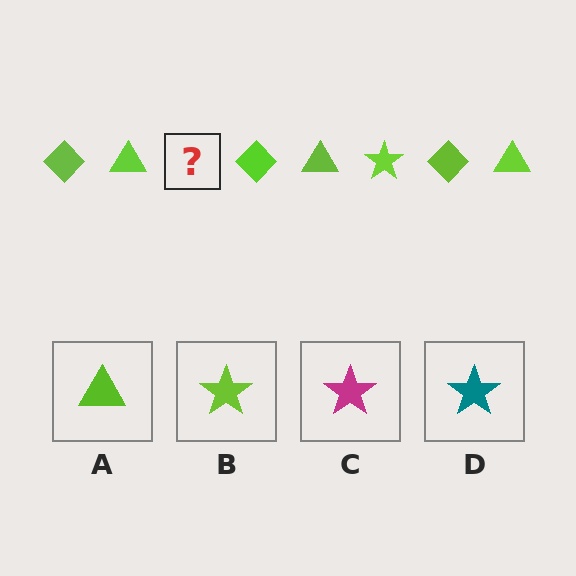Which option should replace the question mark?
Option B.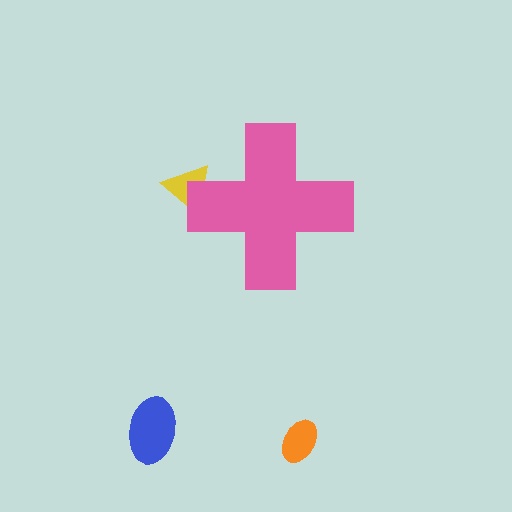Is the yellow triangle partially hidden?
Yes, the yellow triangle is partially hidden behind the pink cross.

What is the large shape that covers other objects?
A pink cross.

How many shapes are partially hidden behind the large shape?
1 shape is partially hidden.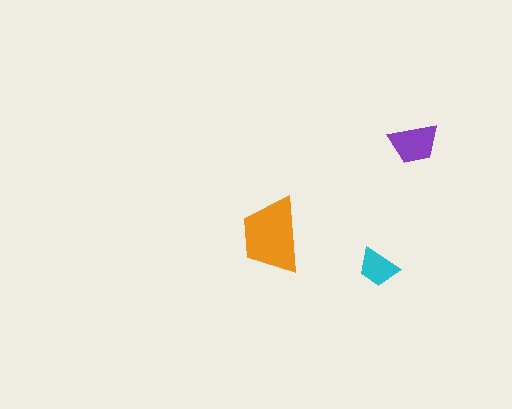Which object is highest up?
The purple trapezoid is topmost.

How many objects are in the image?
There are 3 objects in the image.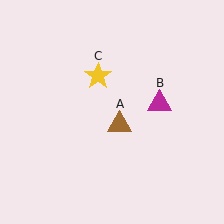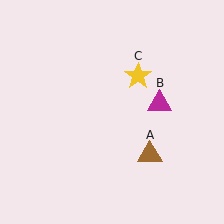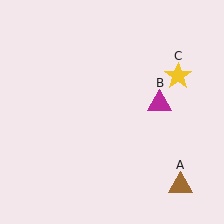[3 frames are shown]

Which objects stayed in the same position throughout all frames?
Magenta triangle (object B) remained stationary.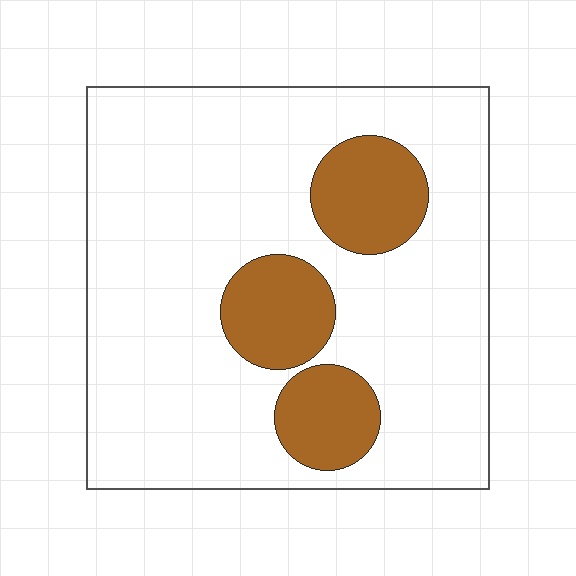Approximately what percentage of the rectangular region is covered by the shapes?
Approximately 20%.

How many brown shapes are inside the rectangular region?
3.